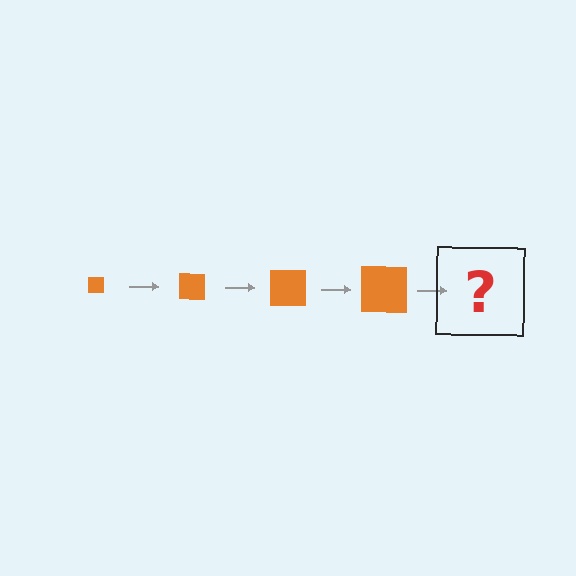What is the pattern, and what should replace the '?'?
The pattern is that the square gets progressively larger each step. The '?' should be an orange square, larger than the previous one.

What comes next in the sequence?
The next element should be an orange square, larger than the previous one.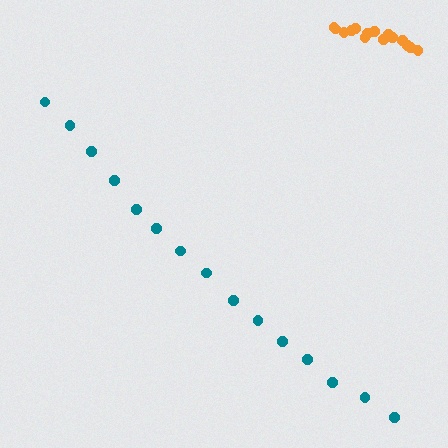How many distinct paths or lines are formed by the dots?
There are 2 distinct paths.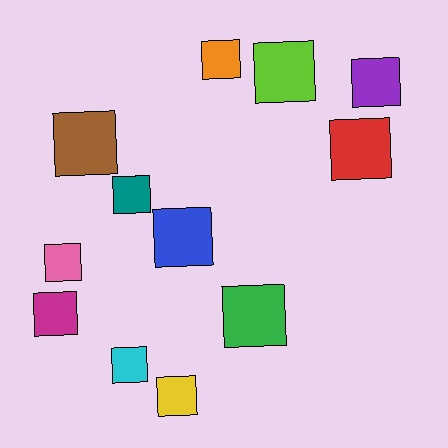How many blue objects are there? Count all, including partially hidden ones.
There is 1 blue object.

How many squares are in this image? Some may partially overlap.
There are 12 squares.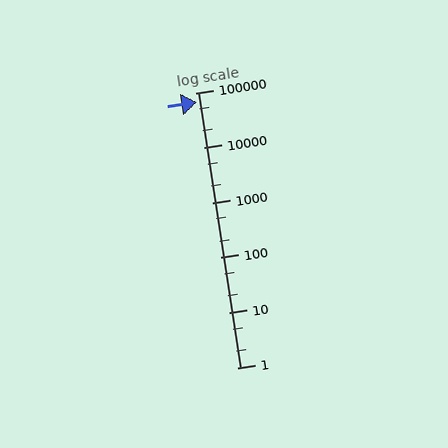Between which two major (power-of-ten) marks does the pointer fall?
The pointer is between 10000 and 100000.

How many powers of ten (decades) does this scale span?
The scale spans 5 decades, from 1 to 100000.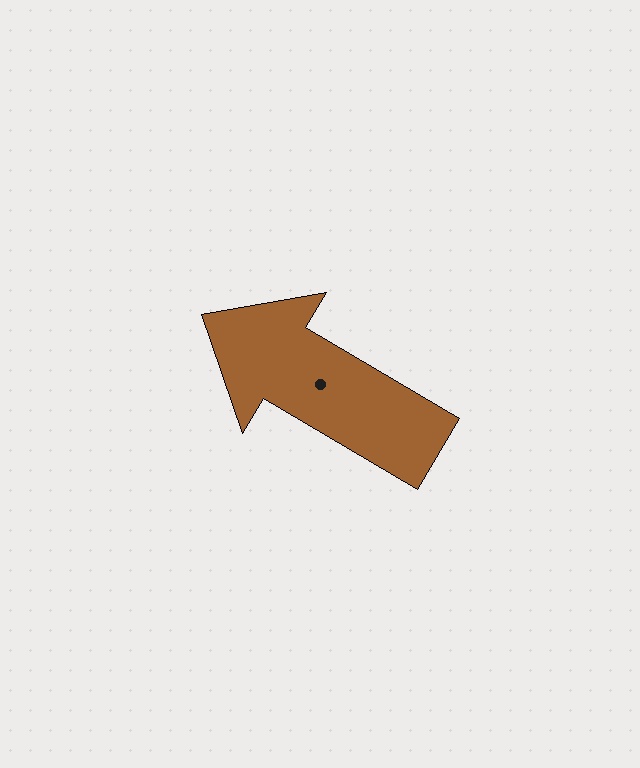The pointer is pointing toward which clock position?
Roughly 10 o'clock.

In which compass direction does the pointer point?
Northwest.